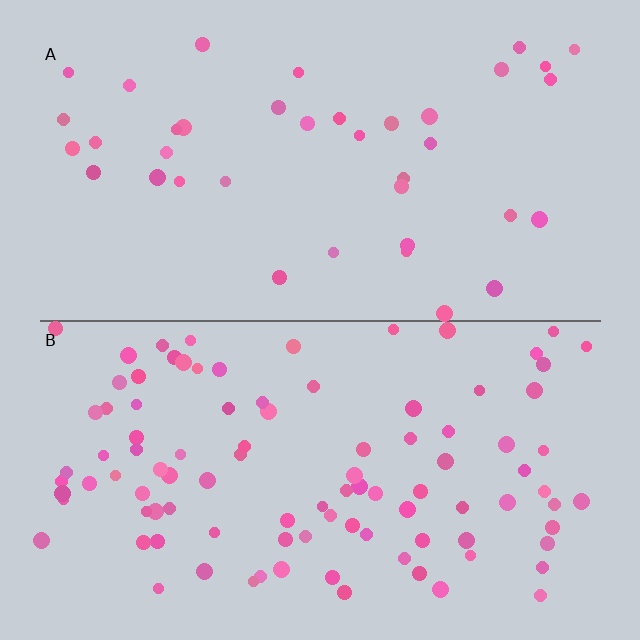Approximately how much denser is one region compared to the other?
Approximately 2.6× — region B over region A.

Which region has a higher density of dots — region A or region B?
B (the bottom).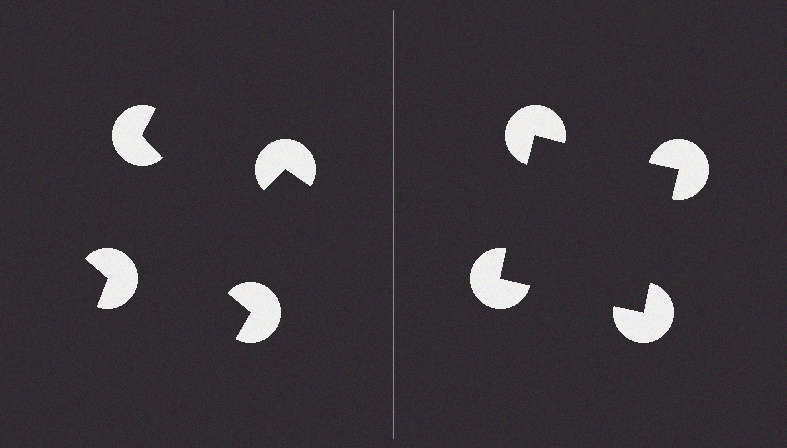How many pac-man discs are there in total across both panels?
8 — 4 on each side.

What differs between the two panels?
The pac-man discs are positioned identically on both sides; only the wedge orientations differ. On the right they align to a square; on the left they are misaligned.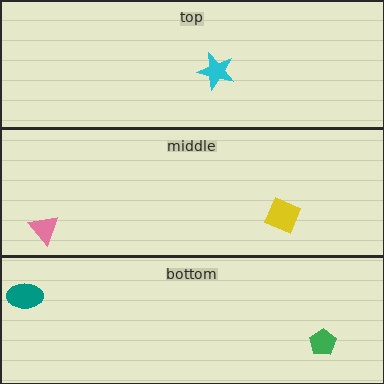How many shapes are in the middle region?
2.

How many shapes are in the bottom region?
2.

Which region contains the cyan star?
The top region.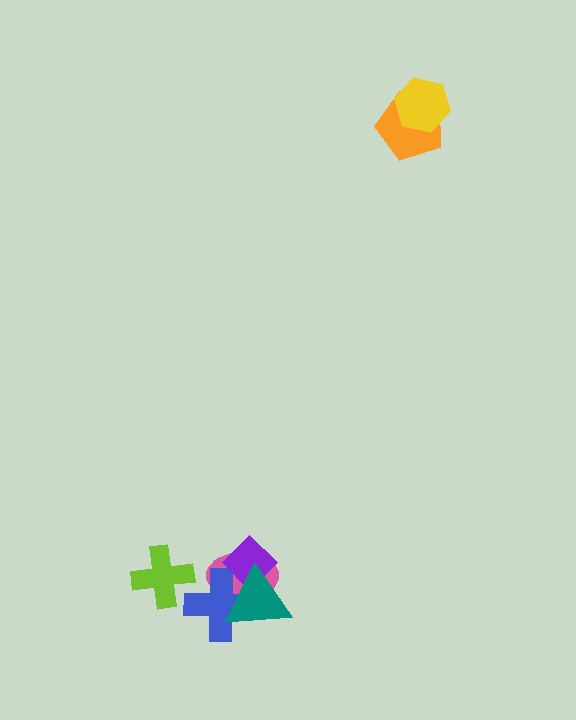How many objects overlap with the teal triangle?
3 objects overlap with the teal triangle.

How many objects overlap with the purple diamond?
3 objects overlap with the purple diamond.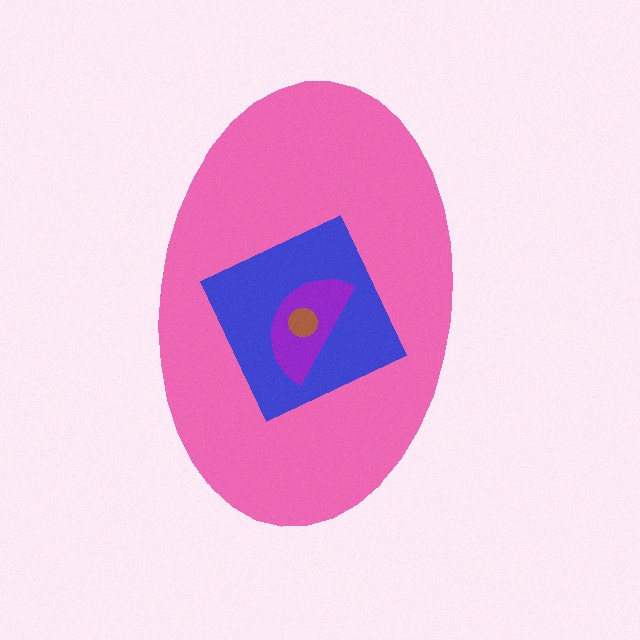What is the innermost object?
The brown circle.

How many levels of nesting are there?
4.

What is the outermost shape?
The pink ellipse.